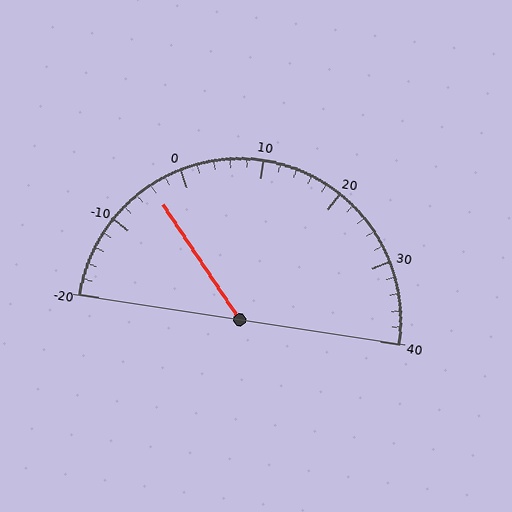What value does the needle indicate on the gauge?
The needle indicates approximately -4.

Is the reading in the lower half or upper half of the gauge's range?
The reading is in the lower half of the range (-20 to 40).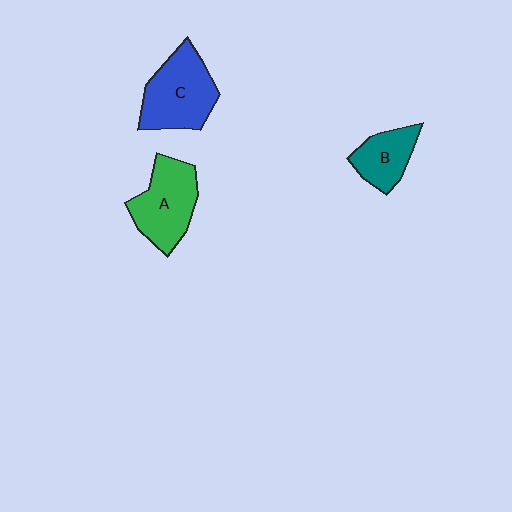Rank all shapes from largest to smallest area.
From largest to smallest: C (blue), A (green), B (teal).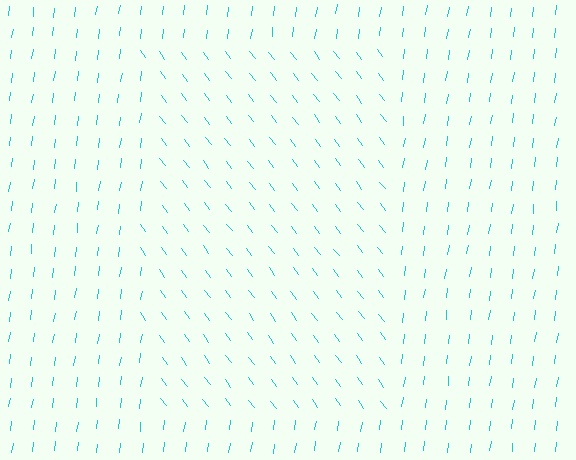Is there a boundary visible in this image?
Yes, there is a texture boundary formed by a change in line orientation.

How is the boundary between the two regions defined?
The boundary is defined purely by a change in line orientation (approximately 45 degrees difference). All lines are the same color and thickness.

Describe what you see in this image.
The image is filled with small cyan line segments. A rectangle region in the image has lines oriented differently from the surrounding lines, creating a visible texture boundary.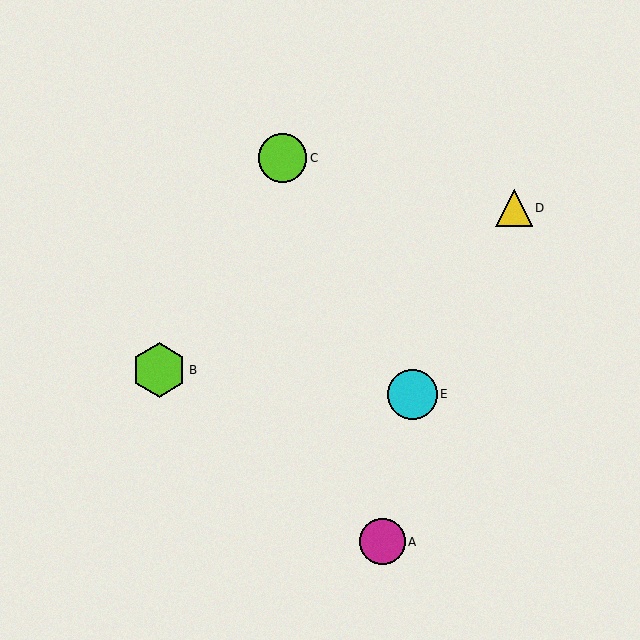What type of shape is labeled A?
Shape A is a magenta circle.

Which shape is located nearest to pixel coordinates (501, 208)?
The yellow triangle (labeled D) at (514, 208) is nearest to that location.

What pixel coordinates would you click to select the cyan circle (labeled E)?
Click at (412, 394) to select the cyan circle E.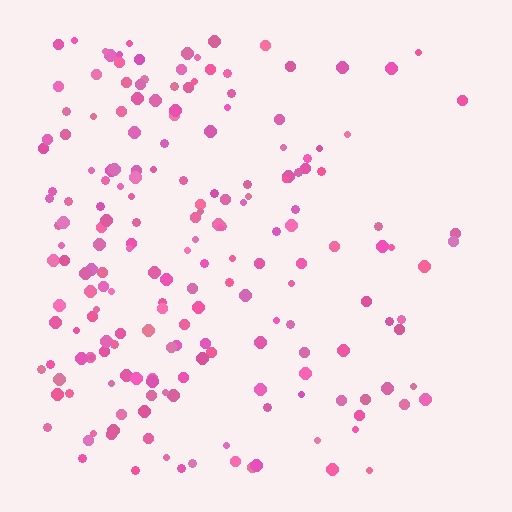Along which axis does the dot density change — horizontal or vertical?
Horizontal.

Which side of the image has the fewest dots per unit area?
The right.